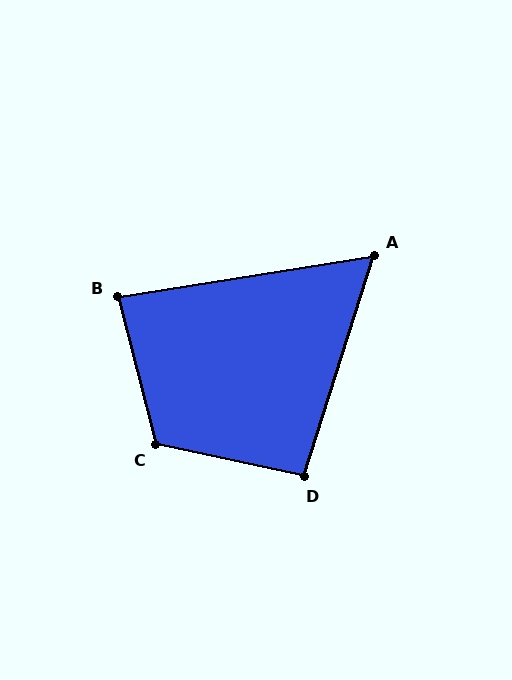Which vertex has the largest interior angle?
C, at approximately 116 degrees.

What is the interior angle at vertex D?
Approximately 95 degrees (obtuse).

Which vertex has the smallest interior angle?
A, at approximately 64 degrees.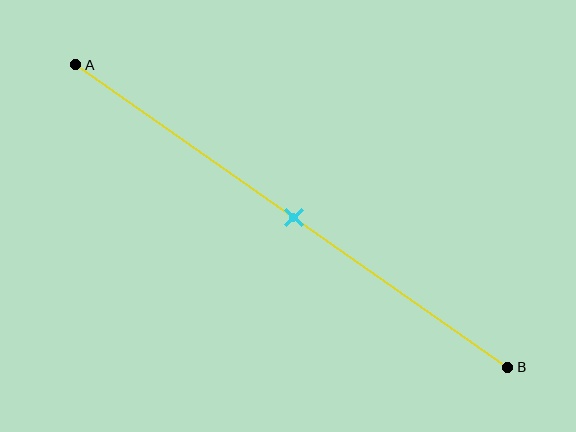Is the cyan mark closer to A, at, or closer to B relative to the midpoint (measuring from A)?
The cyan mark is approximately at the midpoint of segment AB.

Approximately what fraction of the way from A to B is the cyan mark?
The cyan mark is approximately 50% of the way from A to B.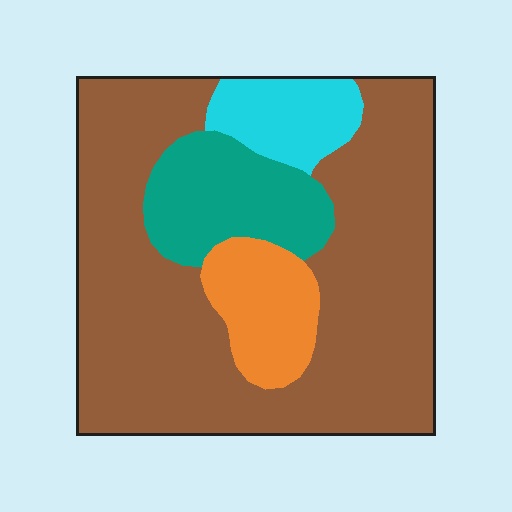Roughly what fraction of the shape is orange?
Orange covers around 10% of the shape.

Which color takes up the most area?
Brown, at roughly 65%.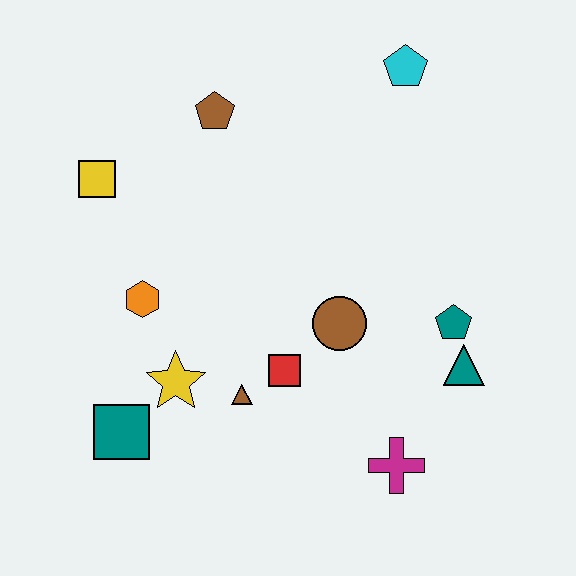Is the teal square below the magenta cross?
No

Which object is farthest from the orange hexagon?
The cyan pentagon is farthest from the orange hexagon.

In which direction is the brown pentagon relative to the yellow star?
The brown pentagon is above the yellow star.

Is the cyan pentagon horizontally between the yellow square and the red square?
No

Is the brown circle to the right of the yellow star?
Yes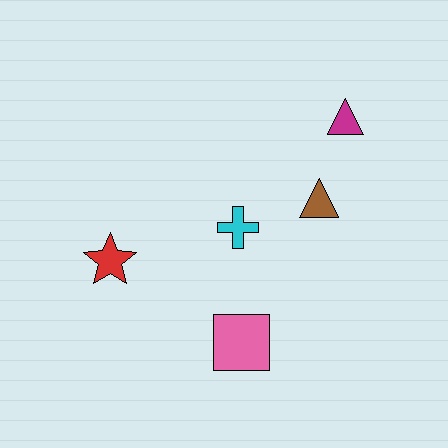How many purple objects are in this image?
There are no purple objects.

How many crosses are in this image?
There is 1 cross.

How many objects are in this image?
There are 5 objects.